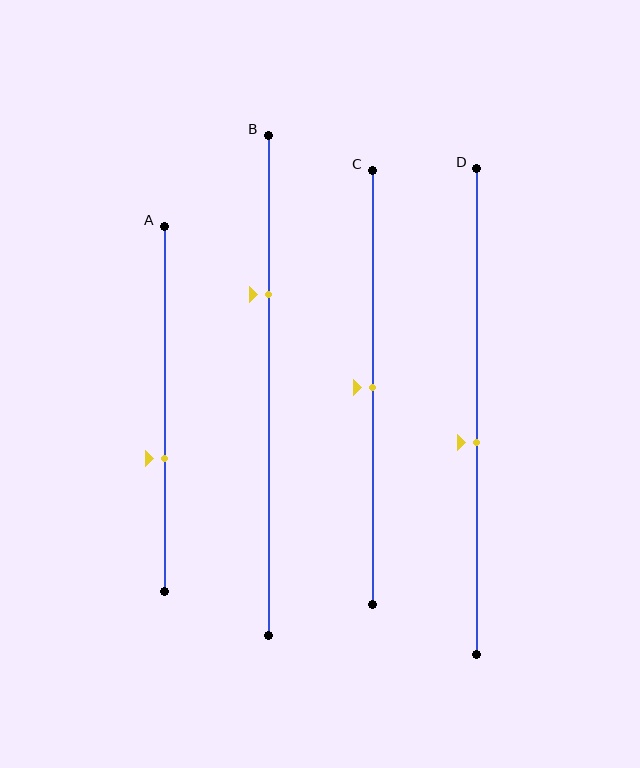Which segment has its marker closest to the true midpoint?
Segment C has its marker closest to the true midpoint.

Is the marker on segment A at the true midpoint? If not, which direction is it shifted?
No, the marker on segment A is shifted downward by about 14% of the segment length.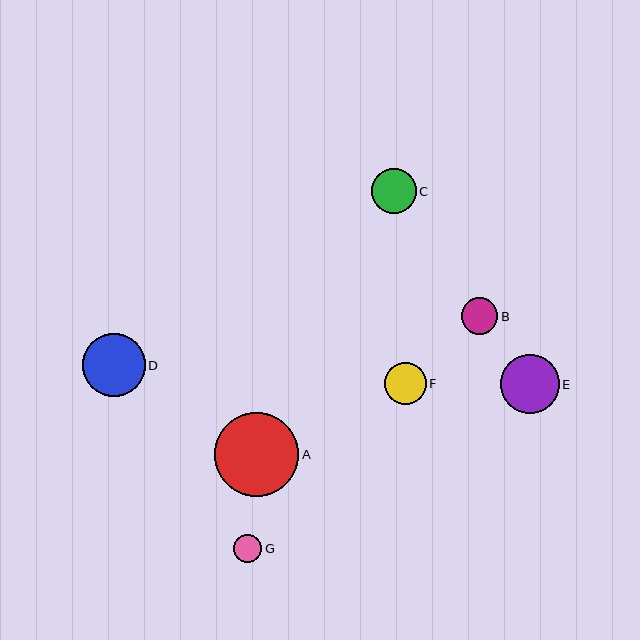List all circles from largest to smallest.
From largest to smallest: A, D, E, C, F, B, G.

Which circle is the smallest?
Circle G is the smallest with a size of approximately 28 pixels.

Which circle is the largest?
Circle A is the largest with a size of approximately 84 pixels.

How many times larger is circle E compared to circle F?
Circle E is approximately 1.4 times the size of circle F.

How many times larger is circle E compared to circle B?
Circle E is approximately 1.6 times the size of circle B.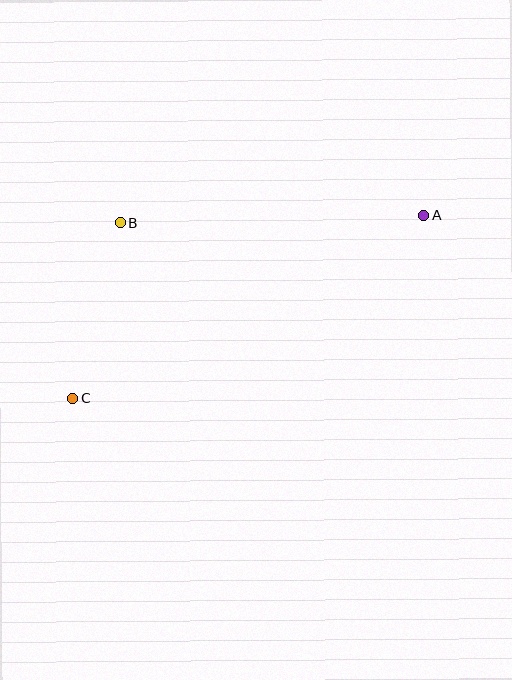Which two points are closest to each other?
Points B and C are closest to each other.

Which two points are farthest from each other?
Points A and C are farthest from each other.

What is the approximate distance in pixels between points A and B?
The distance between A and B is approximately 304 pixels.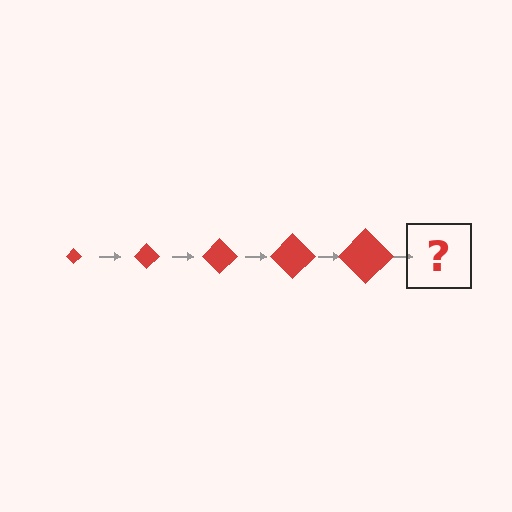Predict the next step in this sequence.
The next step is a red diamond, larger than the previous one.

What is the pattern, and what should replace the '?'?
The pattern is that the diamond gets progressively larger each step. The '?' should be a red diamond, larger than the previous one.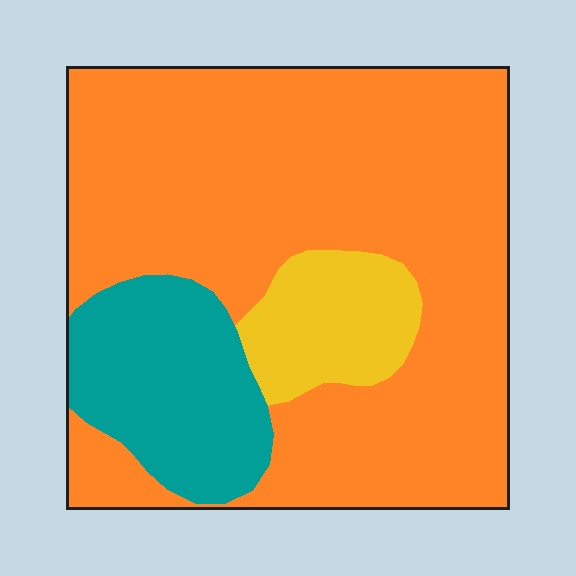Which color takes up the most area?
Orange, at roughly 70%.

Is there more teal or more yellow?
Teal.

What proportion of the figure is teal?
Teal covers 17% of the figure.